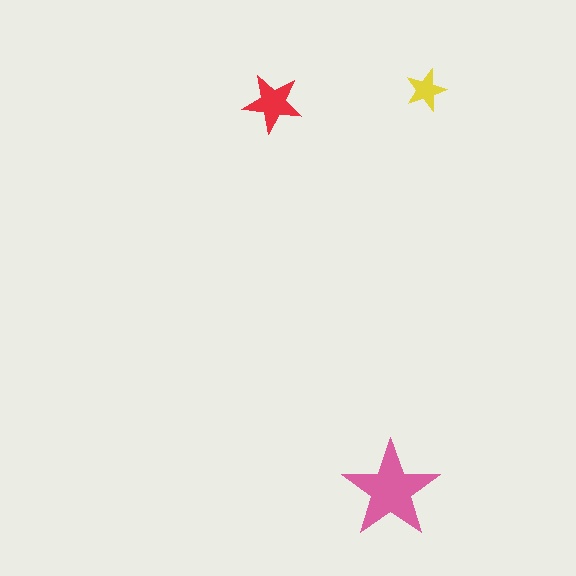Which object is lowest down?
The pink star is bottommost.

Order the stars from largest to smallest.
the pink one, the red one, the yellow one.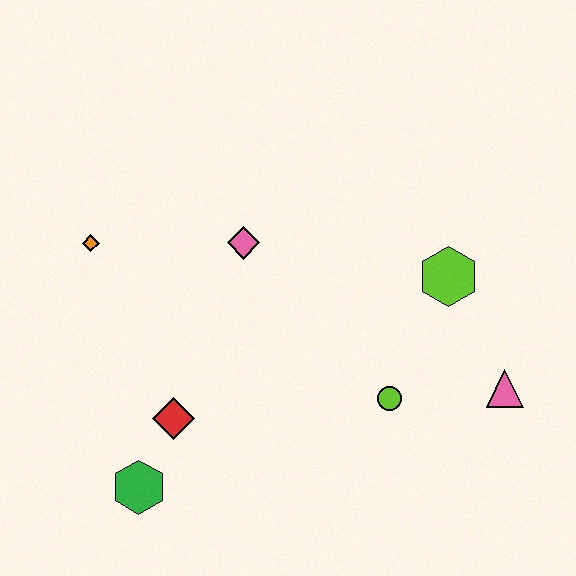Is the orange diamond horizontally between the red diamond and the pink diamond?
No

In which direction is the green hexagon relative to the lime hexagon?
The green hexagon is to the left of the lime hexagon.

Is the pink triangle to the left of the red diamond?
No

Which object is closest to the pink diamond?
The orange diamond is closest to the pink diamond.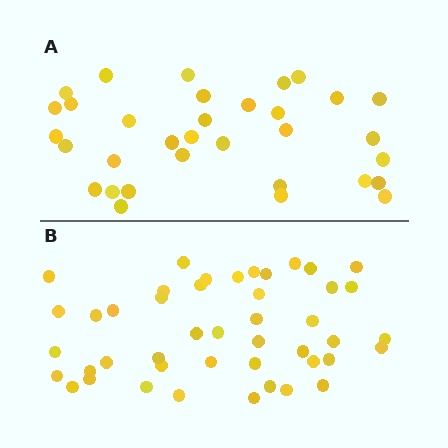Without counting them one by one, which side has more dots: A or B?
Region B (the bottom region) has more dots.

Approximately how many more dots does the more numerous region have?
Region B has roughly 12 or so more dots than region A.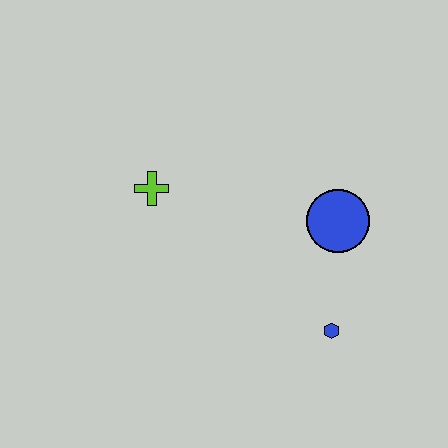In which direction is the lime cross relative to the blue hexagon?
The lime cross is to the left of the blue hexagon.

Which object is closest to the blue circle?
The blue hexagon is closest to the blue circle.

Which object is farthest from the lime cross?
The blue hexagon is farthest from the lime cross.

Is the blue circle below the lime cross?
Yes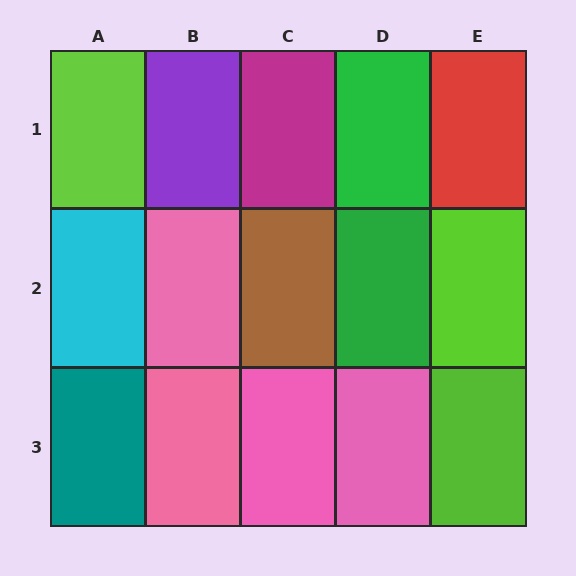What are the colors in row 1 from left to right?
Lime, purple, magenta, green, red.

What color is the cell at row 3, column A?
Teal.